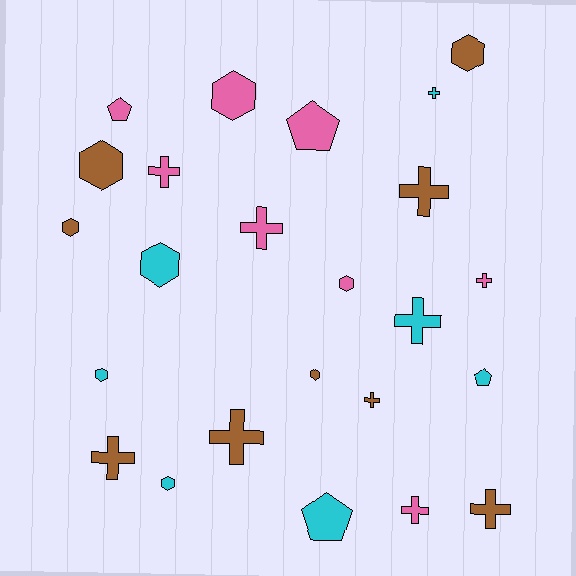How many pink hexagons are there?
There are 2 pink hexagons.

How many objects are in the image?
There are 24 objects.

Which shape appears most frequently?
Cross, with 11 objects.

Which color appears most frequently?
Brown, with 9 objects.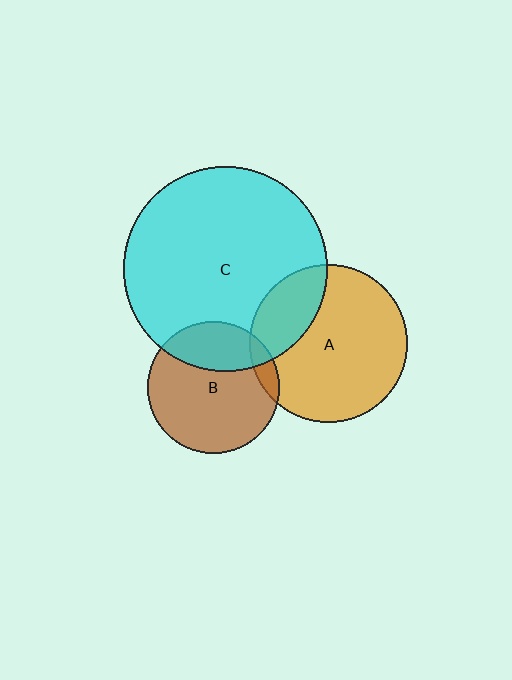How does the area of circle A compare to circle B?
Approximately 1.4 times.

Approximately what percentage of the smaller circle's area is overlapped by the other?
Approximately 10%.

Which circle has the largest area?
Circle C (cyan).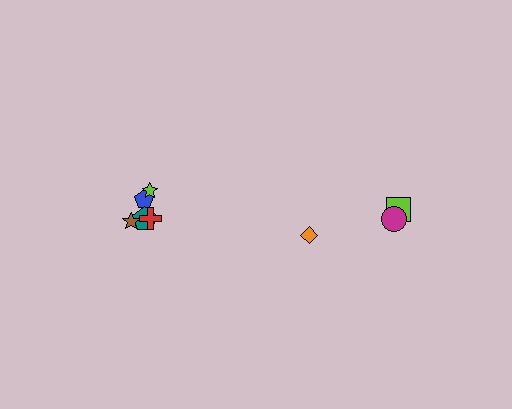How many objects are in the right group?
There are 3 objects.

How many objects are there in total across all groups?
There are 8 objects.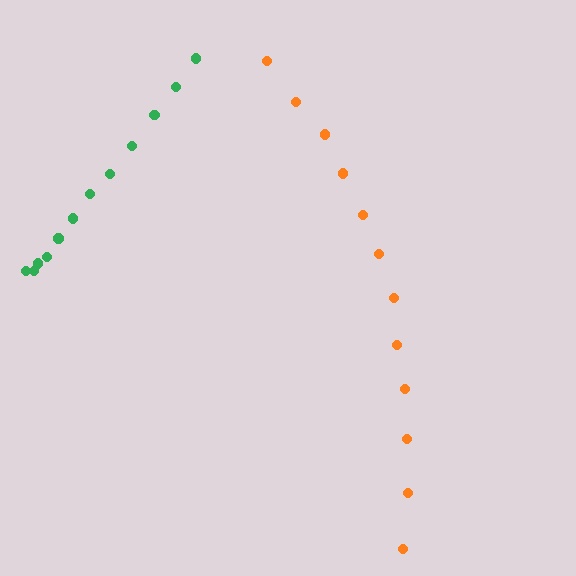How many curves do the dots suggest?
There are 2 distinct paths.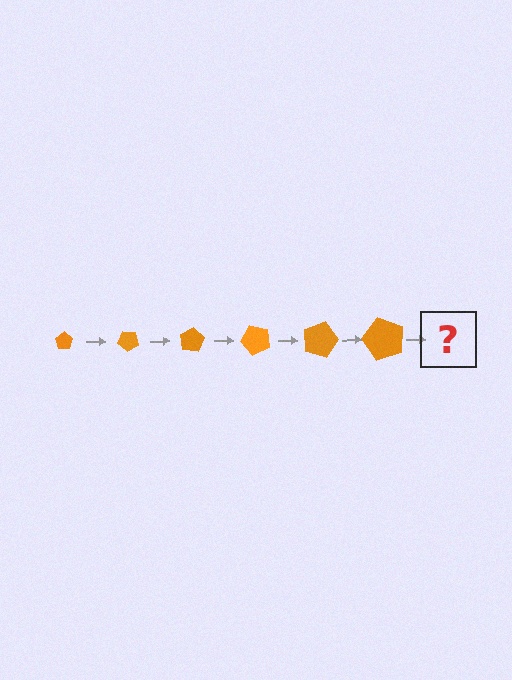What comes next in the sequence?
The next element should be a pentagon, larger than the previous one and rotated 240 degrees from the start.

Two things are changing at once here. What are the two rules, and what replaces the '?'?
The two rules are that the pentagon grows larger each step and it rotates 40 degrees each step. The '?' should be a pentagon, larger than the previous one and rotated 240 degrees from the start.